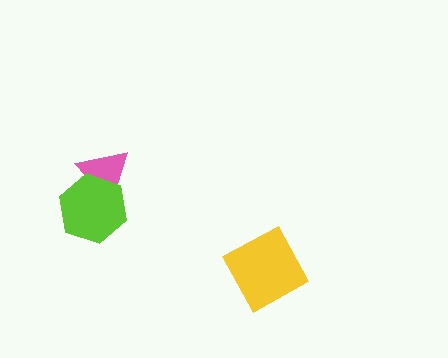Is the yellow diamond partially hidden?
No, no other shape covers it.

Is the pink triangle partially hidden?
Yes, it is partially covered by another shape.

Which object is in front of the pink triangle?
The lime hexagon is in front of the pink triangle.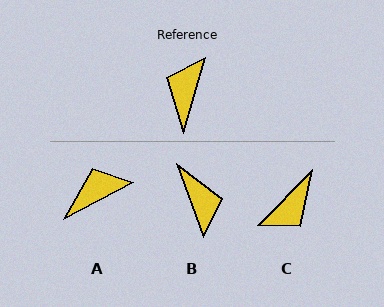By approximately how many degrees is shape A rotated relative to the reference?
Approximately 46 degrees clockwise.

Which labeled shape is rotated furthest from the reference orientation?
C, about 152 degrees away.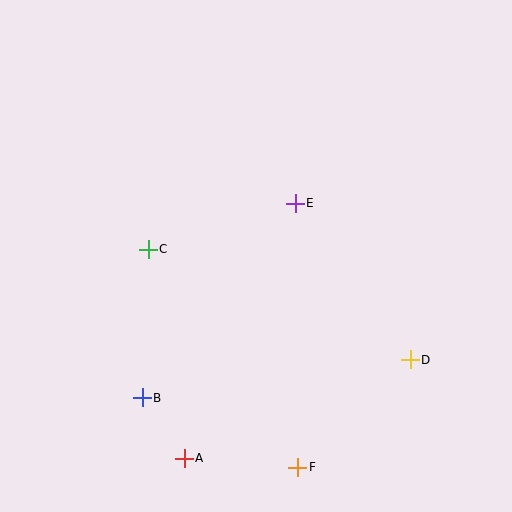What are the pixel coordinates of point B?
Point B is at (142, 398).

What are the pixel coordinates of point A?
Point A is at (184, 458).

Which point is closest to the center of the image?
Point E at (295, 203) is closest to the center.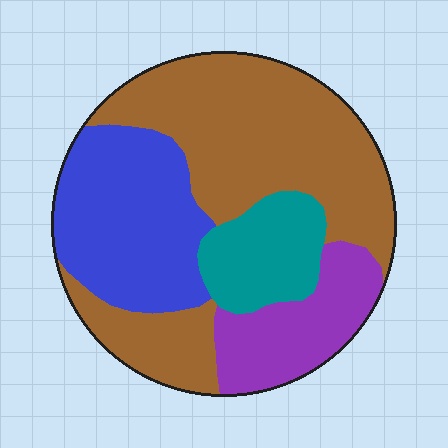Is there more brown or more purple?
Brown.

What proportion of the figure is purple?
Purple covers around 15% of the figure.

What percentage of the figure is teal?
Teal covers roughly 15% of the figure.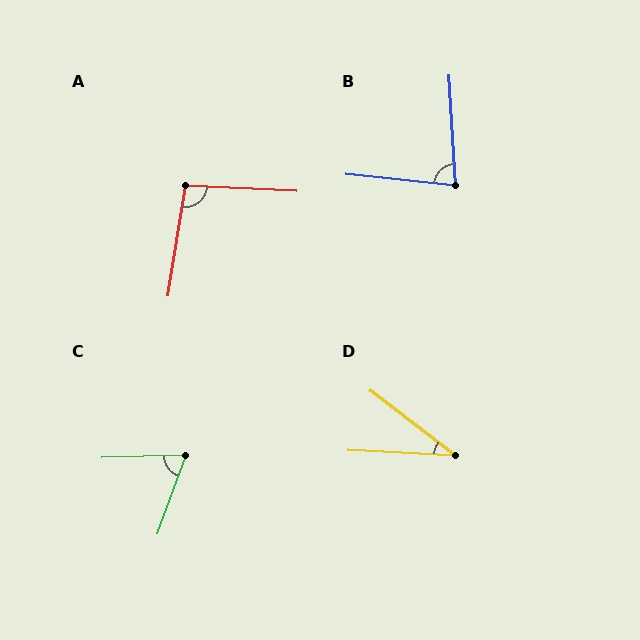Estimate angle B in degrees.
Approximately 81 degrees.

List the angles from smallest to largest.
D (35°), C (68°), B (81°), A (96°).